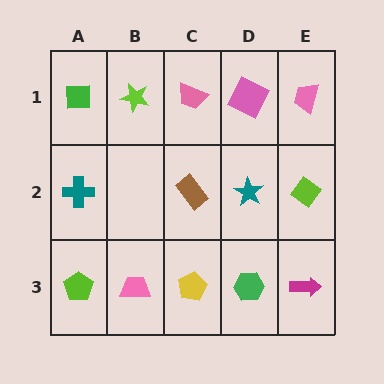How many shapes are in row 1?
5 shapes.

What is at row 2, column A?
A teal cross.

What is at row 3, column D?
A green hexagon.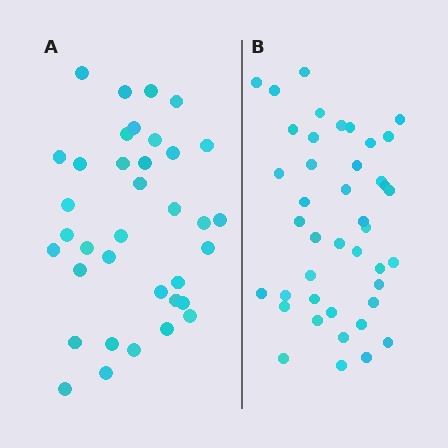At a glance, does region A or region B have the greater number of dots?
Region B (the right region) has more dots.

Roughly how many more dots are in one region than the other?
Region B has about 6 more dots than region A.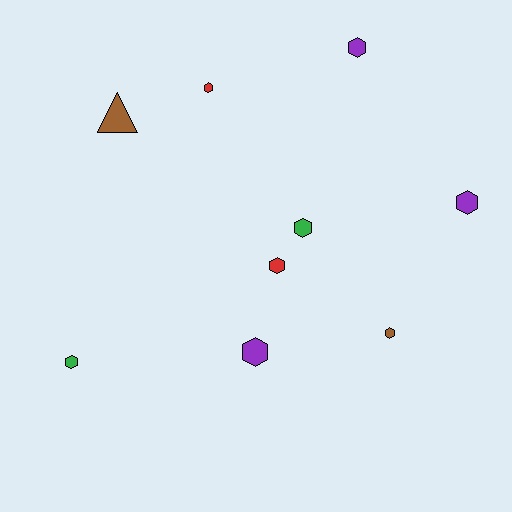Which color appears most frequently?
Purple, with 3 objects.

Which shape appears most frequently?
Hexagon, with 8 objects.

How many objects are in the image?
There are 9 objects.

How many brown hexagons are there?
There is 1 brown hexagon.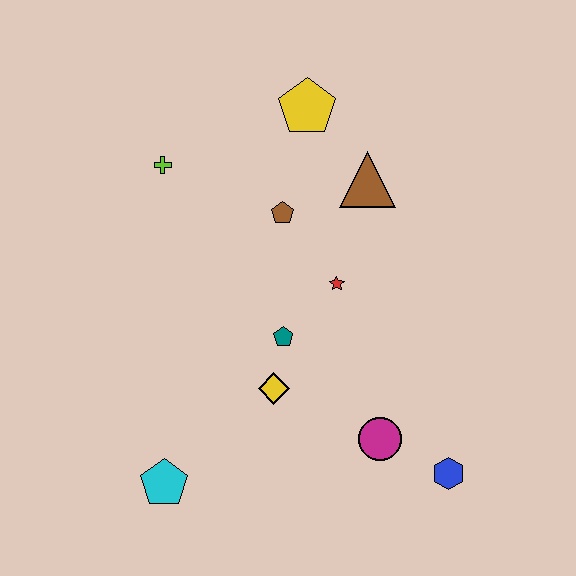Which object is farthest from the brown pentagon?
The blue hexagon is farthest from the brown pentagon.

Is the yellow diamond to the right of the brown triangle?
No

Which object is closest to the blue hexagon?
The magenta circle is closest to the blue hexagon.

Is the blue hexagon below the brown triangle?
Yes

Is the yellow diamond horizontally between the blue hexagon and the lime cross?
Yes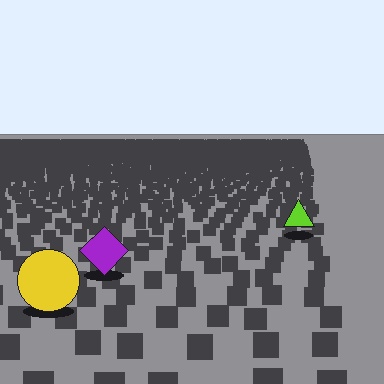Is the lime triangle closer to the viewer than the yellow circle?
No. The yellow circle is closer — you can tell from the texture gradient: the ground texture is coarser near it.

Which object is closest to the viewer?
The yellow circle is closest. The texture marks near it are larger and more spread out.